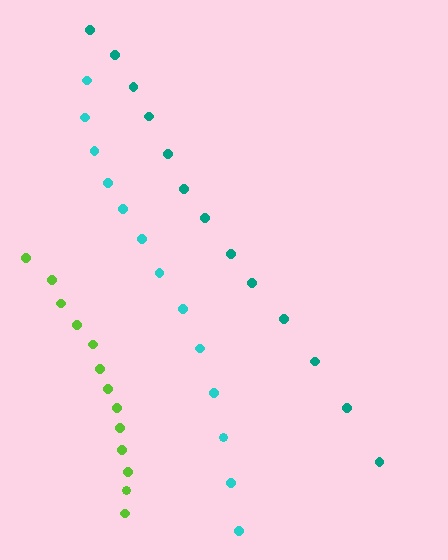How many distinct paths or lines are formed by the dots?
There are 3 distinct paths.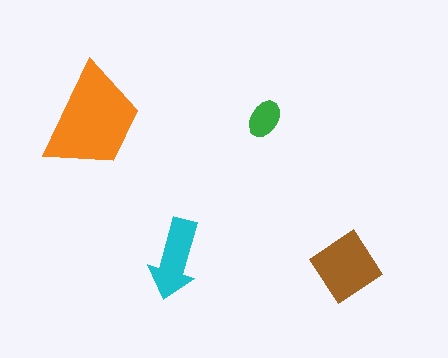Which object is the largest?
The orange trapezoid.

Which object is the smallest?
The green ellipse.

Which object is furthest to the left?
The orange trapezoid is leftmost.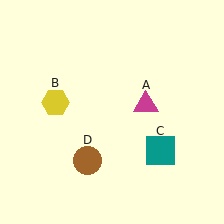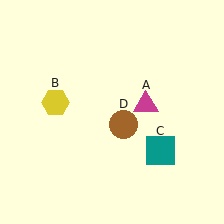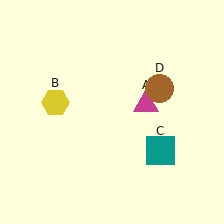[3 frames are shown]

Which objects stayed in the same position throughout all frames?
Magenta triangle (object A) and yellow hexagon (object B) and teal square (object C) remained stationary.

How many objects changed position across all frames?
1 object changed position: brown circle (object D).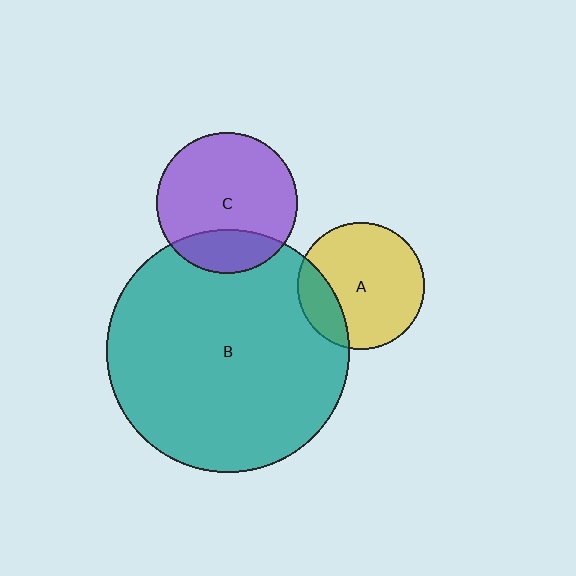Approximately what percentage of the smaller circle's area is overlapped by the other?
Approximately 20%.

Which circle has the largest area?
Circle B (teal).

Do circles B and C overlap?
Yes.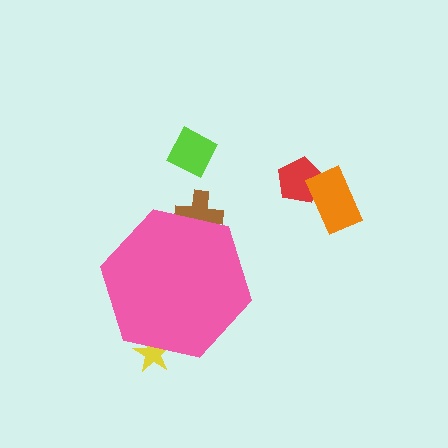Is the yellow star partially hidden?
Yes, the yellow star is partially hidden behind the pink hexagon.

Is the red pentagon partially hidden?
No, the red pentagon is fully visible.